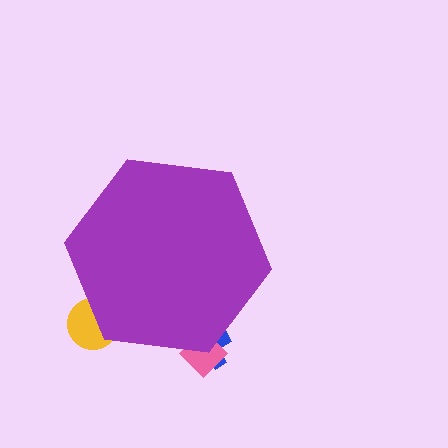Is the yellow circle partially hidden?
Yes, the yellow circle is partially hidden behind the purple hexagon.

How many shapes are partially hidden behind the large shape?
3 shapes are partially hidden.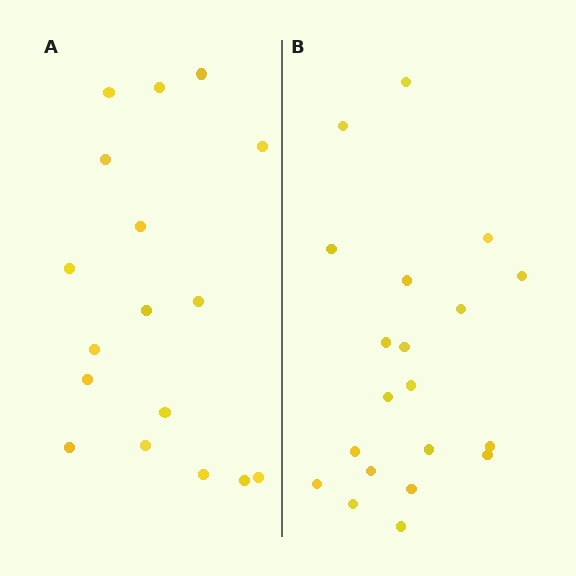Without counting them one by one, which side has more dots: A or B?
Region B (the right region) has more dots.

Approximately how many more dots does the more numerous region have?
Region B has just a few more — roughly 2 or 3 more dots than region A.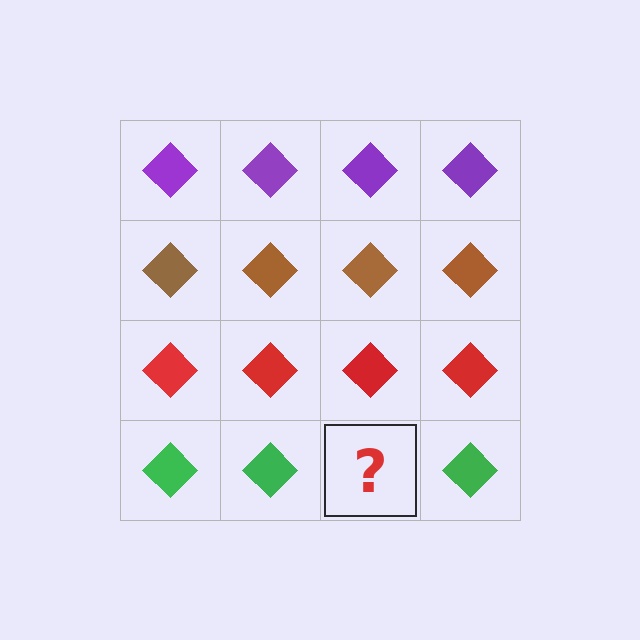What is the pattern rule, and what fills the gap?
The rule is that each row has a consistent color. The gap should be filled with a green diamond.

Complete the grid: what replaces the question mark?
The question mark should be replaced with a green diamond.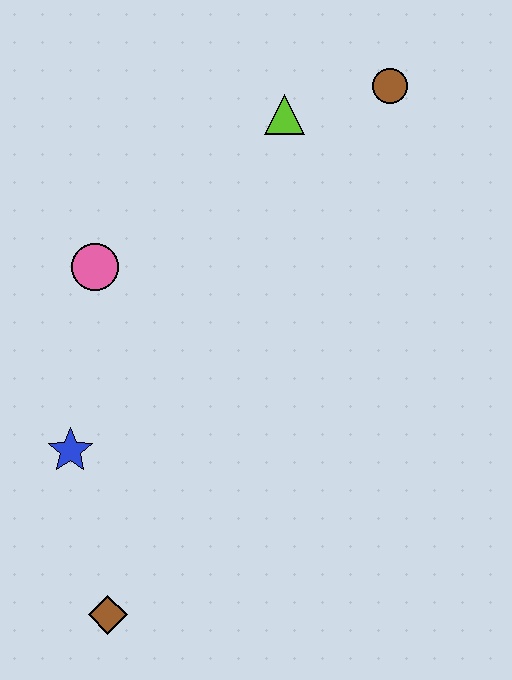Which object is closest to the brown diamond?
The blue star is closest to the brown diamond.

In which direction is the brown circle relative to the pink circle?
The brown circle is to the right of the pink circle.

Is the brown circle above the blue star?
Yes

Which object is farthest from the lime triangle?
The brown diamond is farthest from the lime triangle.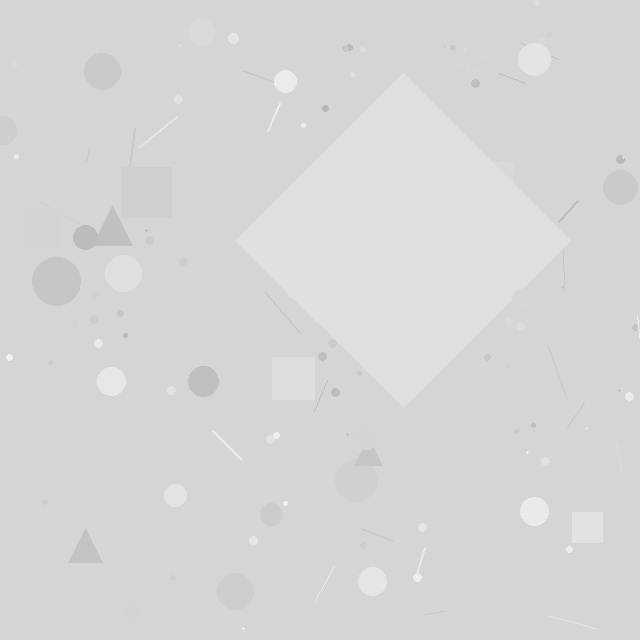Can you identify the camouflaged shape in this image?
The camouflaged shape is a diamond.